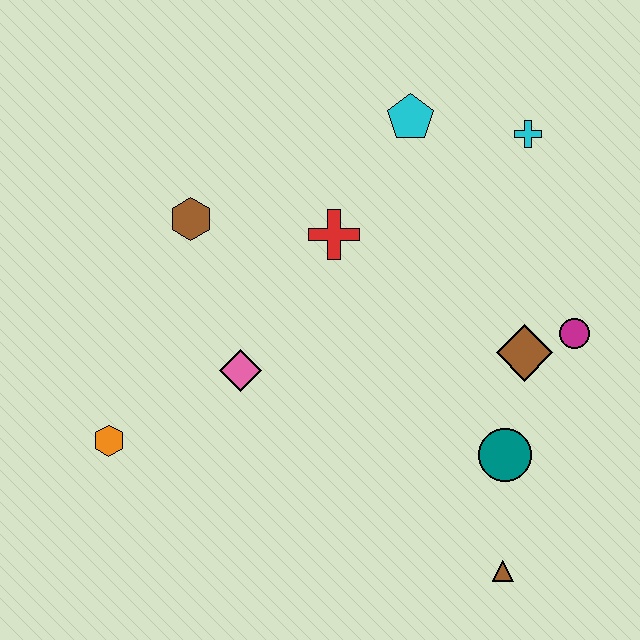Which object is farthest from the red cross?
The brown triangle is farthest from the red cross.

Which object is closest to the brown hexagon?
The red cross is closest to the brown hexagon.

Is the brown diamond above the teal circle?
Yes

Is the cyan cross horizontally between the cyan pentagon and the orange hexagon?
No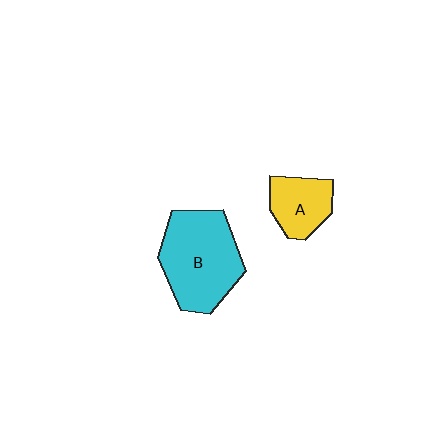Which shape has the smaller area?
Shape A (yellow).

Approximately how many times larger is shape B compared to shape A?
Approximately 2.0 times.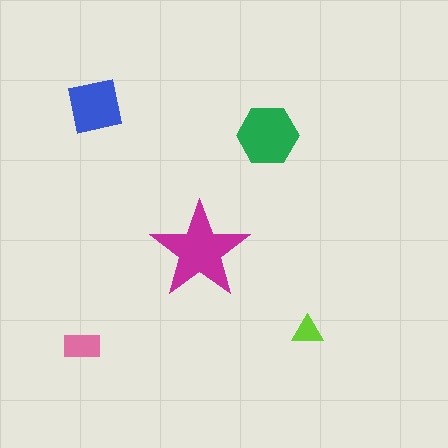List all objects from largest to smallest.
The magenta star, the green hexagon, the blue square, the pink rectangle, the lime triangle.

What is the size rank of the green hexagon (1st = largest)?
2nd.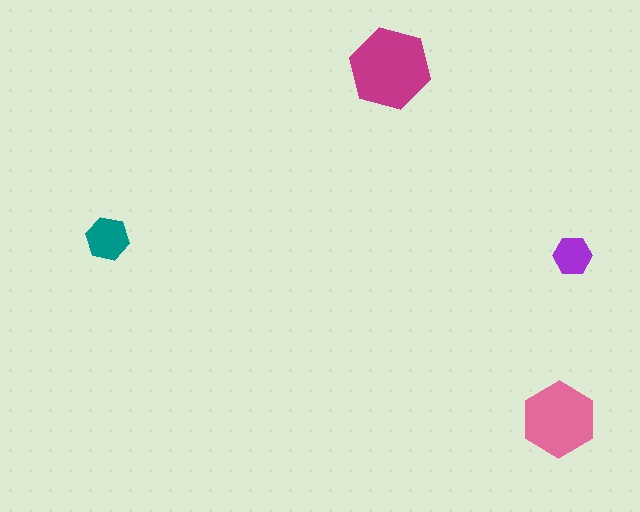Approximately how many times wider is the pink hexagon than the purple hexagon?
About 2 times wider.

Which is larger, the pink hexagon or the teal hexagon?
The pink one.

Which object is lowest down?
The pink hexagon is bottommost.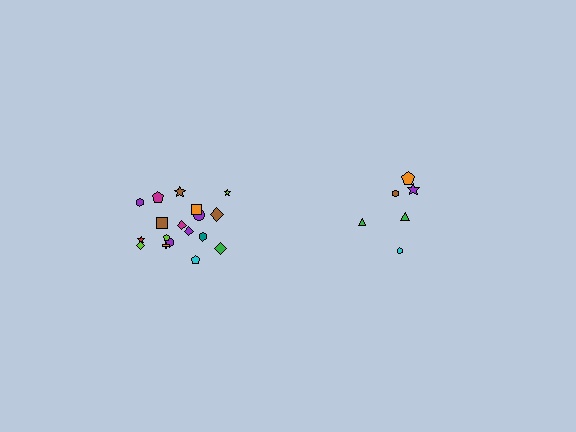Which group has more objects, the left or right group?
The left group.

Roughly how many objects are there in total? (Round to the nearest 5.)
Roughly 25 objects in total.